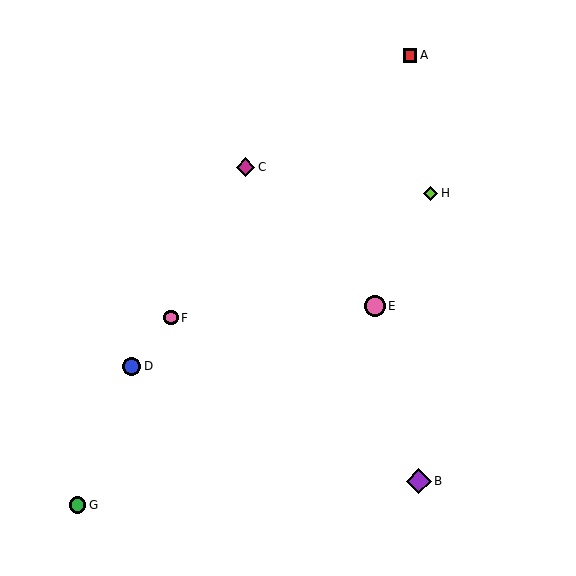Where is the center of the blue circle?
The center of the blue circle is at (132, 366).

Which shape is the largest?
The purple diamond (labeled B) is the largest.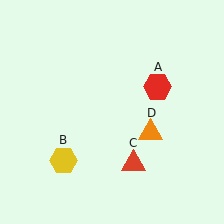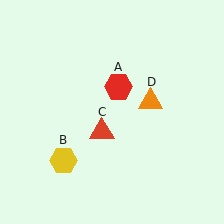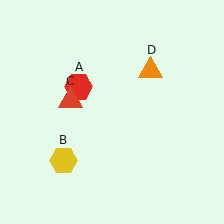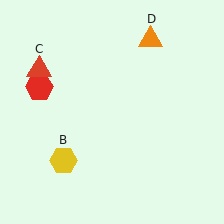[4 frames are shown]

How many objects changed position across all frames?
3 objects changed position: red hexagon (object A), red triangle (object C), orange triangle (object D).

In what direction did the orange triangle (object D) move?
The orange triangle (object D) moved up.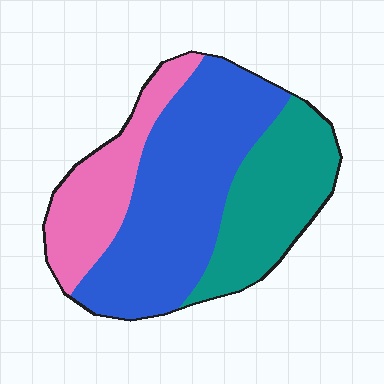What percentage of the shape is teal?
Teal takes up between a quarter and a half of the shape.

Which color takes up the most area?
Blue, at roughly 50%.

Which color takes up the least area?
Pink, at roughly 20%.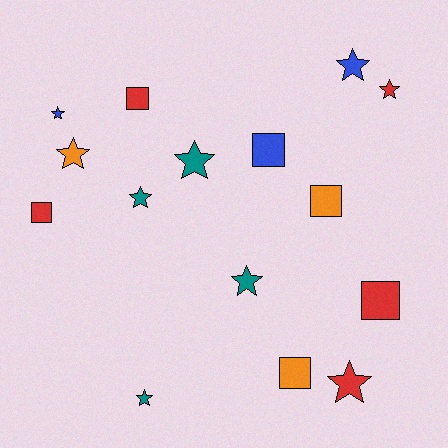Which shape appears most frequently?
Star, with 9 objects.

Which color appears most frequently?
Red, with 5 objects.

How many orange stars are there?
There is 1 orange star.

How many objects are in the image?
There are 15 objects.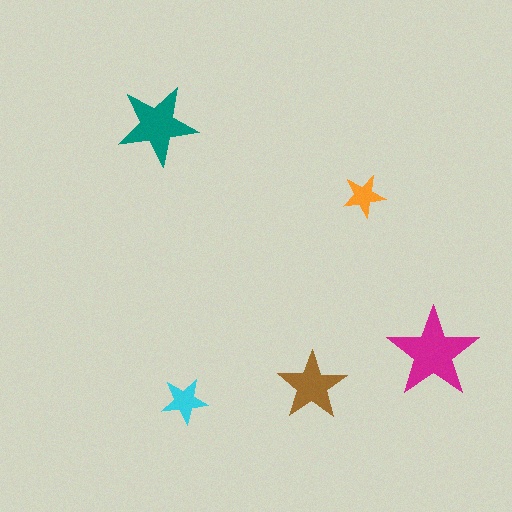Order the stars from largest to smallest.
the magenta one, the teal one, the brown one, the cyan one, the orange one.